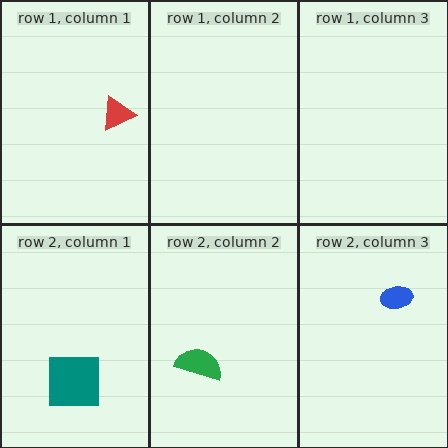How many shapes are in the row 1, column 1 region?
1.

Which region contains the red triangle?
The row 1, column 1 region.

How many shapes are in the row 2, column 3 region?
1.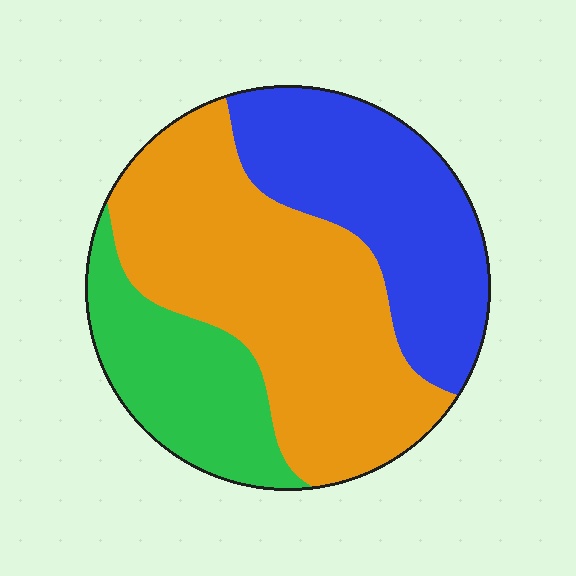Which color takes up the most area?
Orange, at roughly 50%.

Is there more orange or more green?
Orange.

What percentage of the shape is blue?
Blue takes up between a sixth and a third of the shape.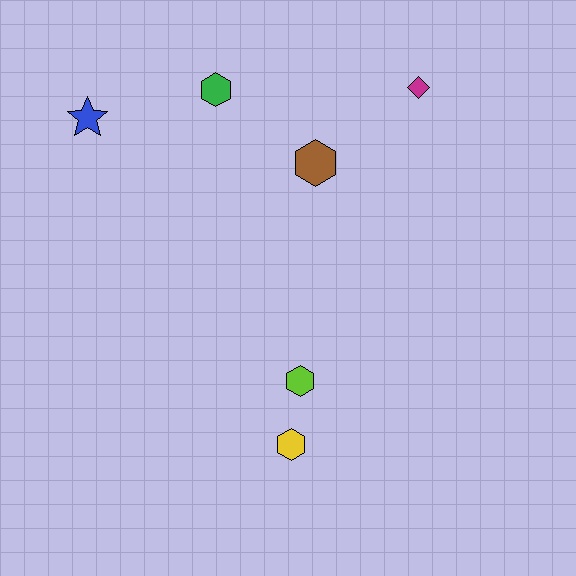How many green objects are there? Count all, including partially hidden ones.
There is 1 green object.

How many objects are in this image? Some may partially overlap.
There are 6 objects.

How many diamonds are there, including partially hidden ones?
There is 1 diamond.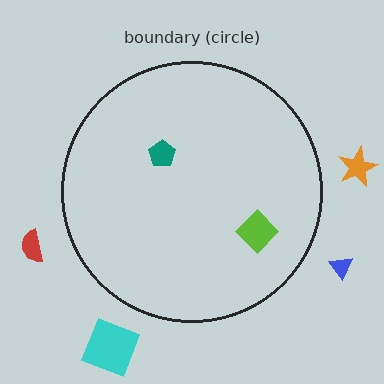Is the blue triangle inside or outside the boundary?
Outside.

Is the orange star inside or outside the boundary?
Outside.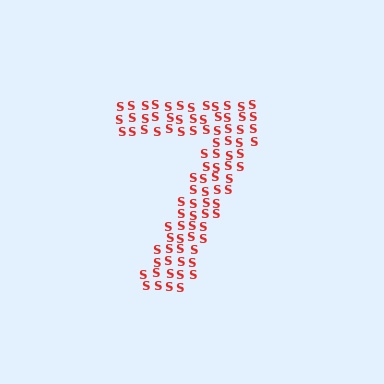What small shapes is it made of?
It is made of small letter S's.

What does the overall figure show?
The overall figure shows the digit 7.